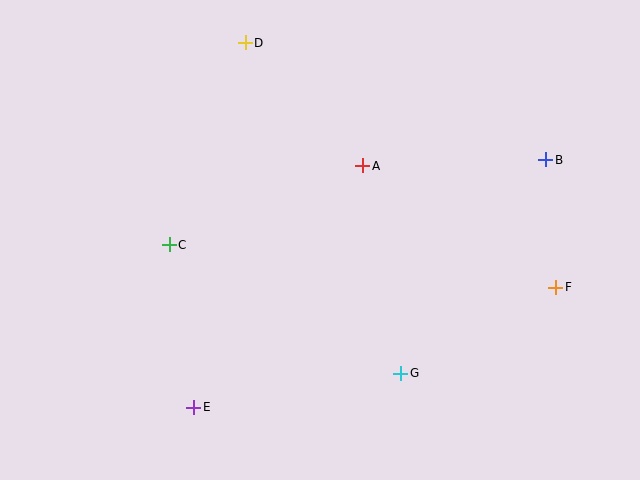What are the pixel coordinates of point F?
Point F is at (556, 287).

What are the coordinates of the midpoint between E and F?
The midpoint between E and F is at (375, 347).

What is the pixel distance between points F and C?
The distance between F and C is 389 pixels.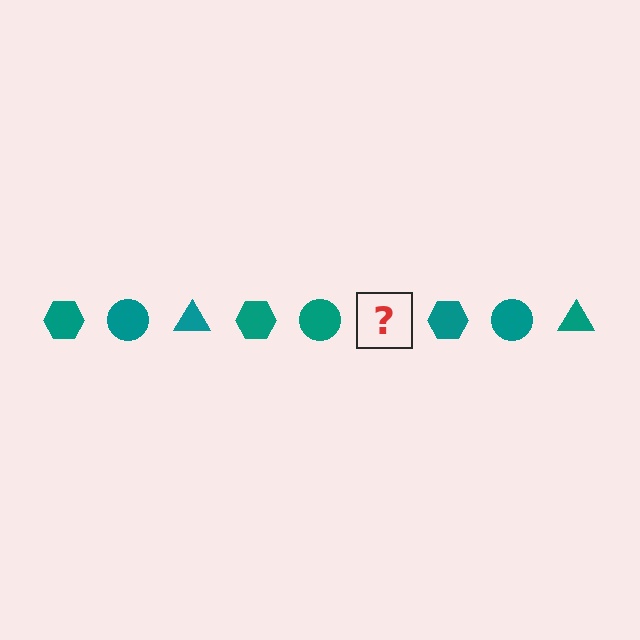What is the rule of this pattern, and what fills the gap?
The rule is that the pattern cycles through hexagon, circle, triangle shapes in teal. The gap should be filled with a teal triangle.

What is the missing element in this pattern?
The missing element is a teal triangle.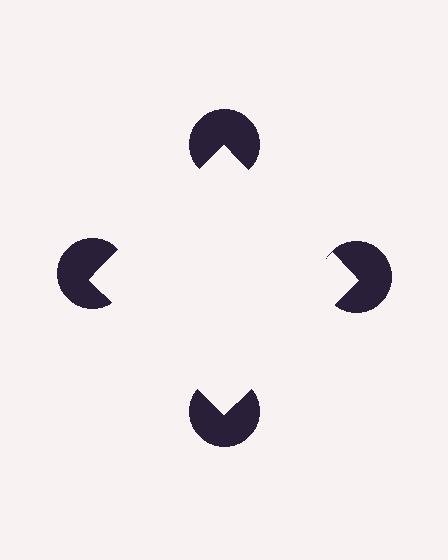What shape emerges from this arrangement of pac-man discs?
An illusory square — its edges are inferred from the aligned wedge cuts in the pac-man discs, not physically drawn.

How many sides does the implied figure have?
4 sides.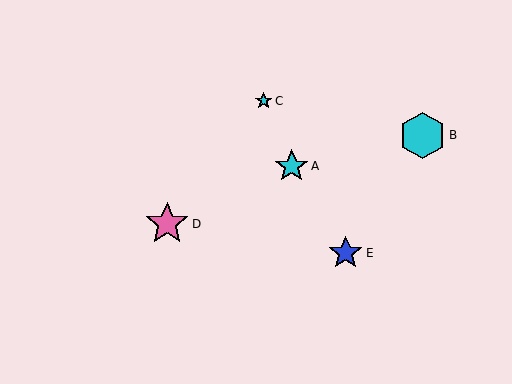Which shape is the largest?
The cyan hexagon (labeled B) is the largest.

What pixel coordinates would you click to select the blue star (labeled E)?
Click at (346, 253) to select the blue star E.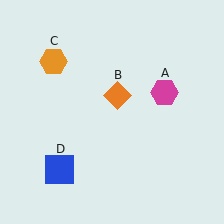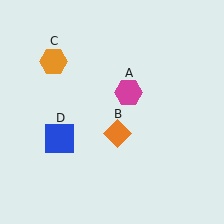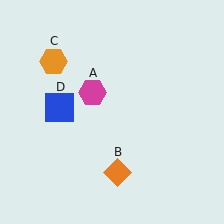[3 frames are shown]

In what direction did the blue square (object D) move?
The blue square (object D) moved up.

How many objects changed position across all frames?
3 objects changed position: magenta hexagon (object A), orange diamond (object B), blue square (object D).